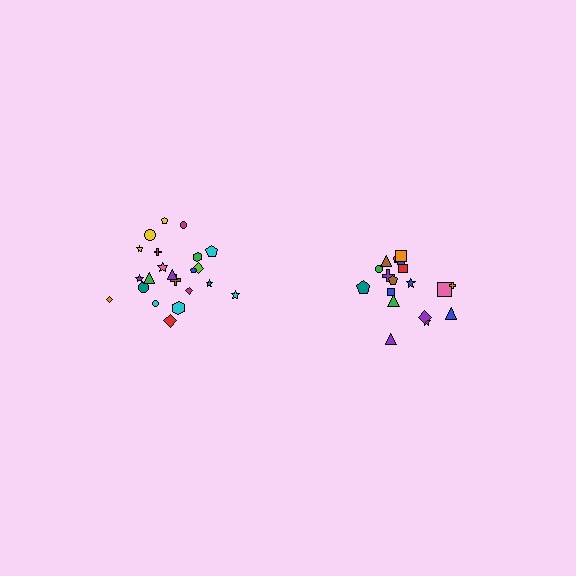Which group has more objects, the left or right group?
The left group.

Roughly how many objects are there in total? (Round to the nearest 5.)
Roughly 40 objects in total.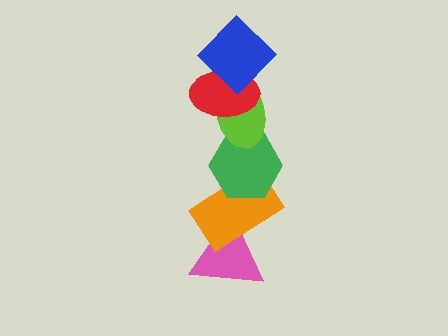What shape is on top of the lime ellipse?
The red ellipse is on top of the lime ellipse.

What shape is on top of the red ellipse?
The blue diamond is on top of the red ellipse.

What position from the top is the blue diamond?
The blue diamond is 1st from the top.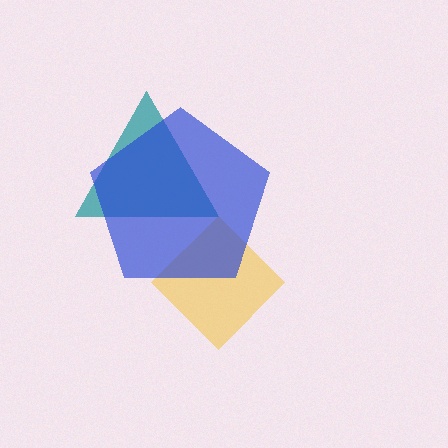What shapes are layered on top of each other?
The layered shapes are: a teal triangle, a yellow diamond, a blue pentagon.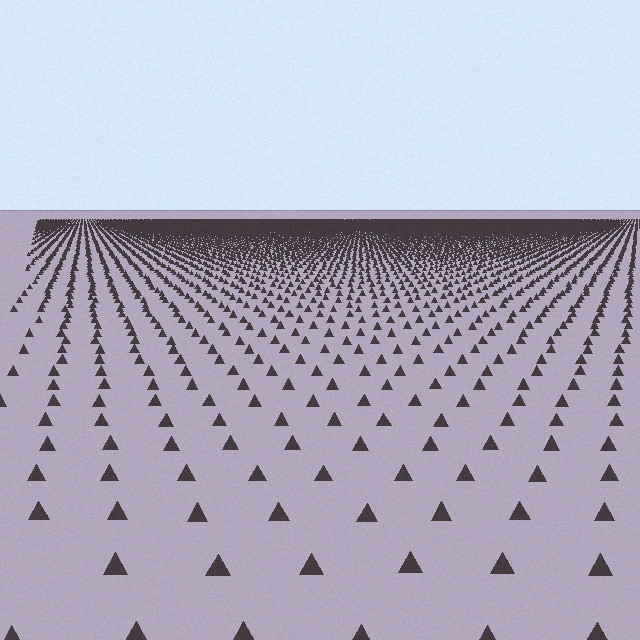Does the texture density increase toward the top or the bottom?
Density increases toward the top.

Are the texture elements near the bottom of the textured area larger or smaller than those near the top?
Larger. Near the bottom, elements are closer to the viewer and appear at a bigger on-screen size.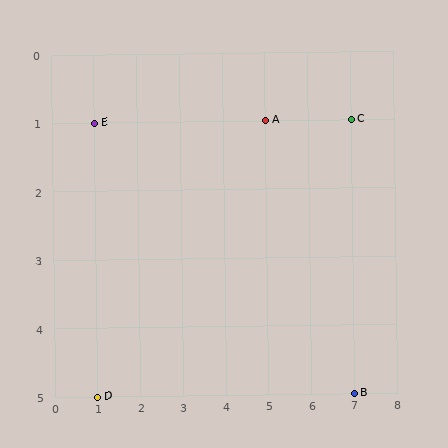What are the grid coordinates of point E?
Point E is at grid coordinates (1, 1).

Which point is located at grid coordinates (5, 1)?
Point A is at (5, 1).